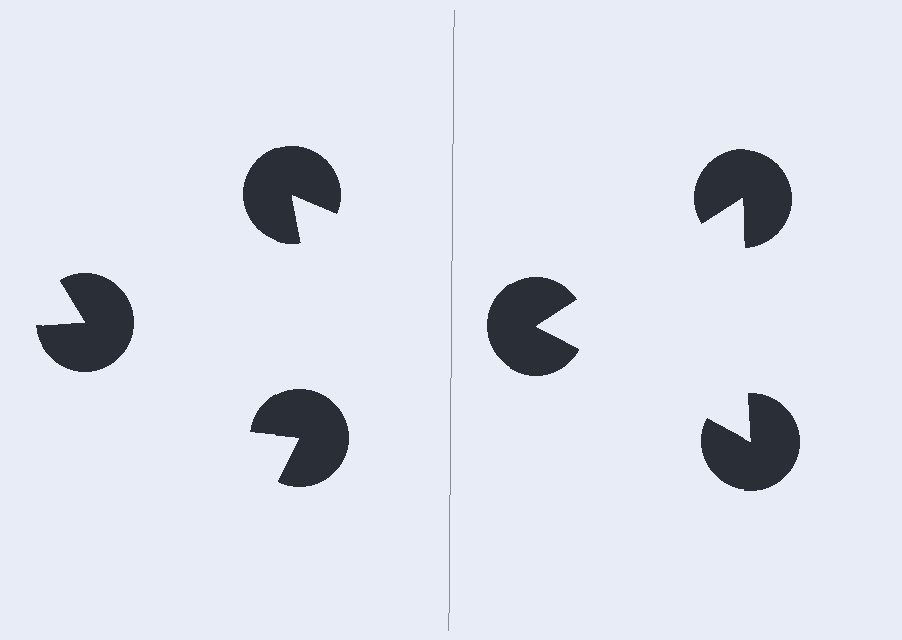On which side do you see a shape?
An illusory triangle appears on the right side. On the left side the wedge cuts are rotated, so no coherent shape forms.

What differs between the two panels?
The pac-man discs are positioned identically on both sides; only the wedge orientations differ. On the right they align to a triangle; on the left they are misaligned.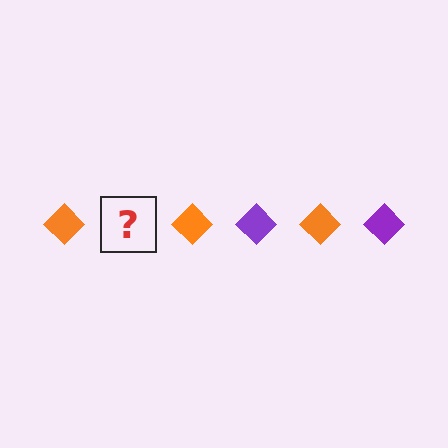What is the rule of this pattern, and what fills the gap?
The rule is that the pattern cycles through orange, purple diamonds. The gap should be filled with a purple diamond.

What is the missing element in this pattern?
The missing element is a purple diamond.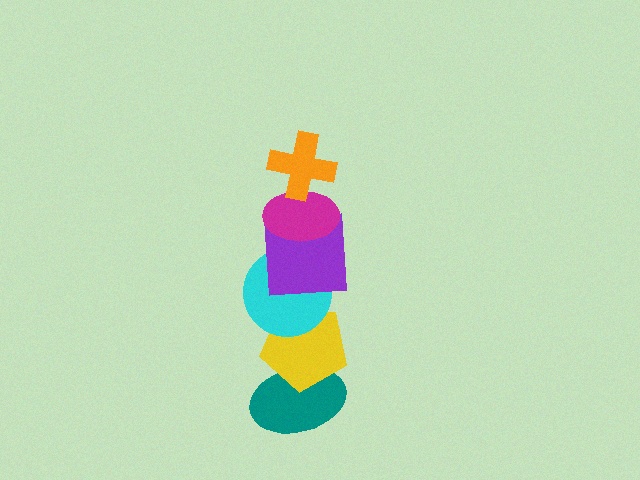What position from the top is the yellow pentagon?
The yellow pentagon is 5th from the top.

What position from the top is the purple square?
The purple square is 3rd from the top.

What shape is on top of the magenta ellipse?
The orange cross is on top of the magenta ellipse.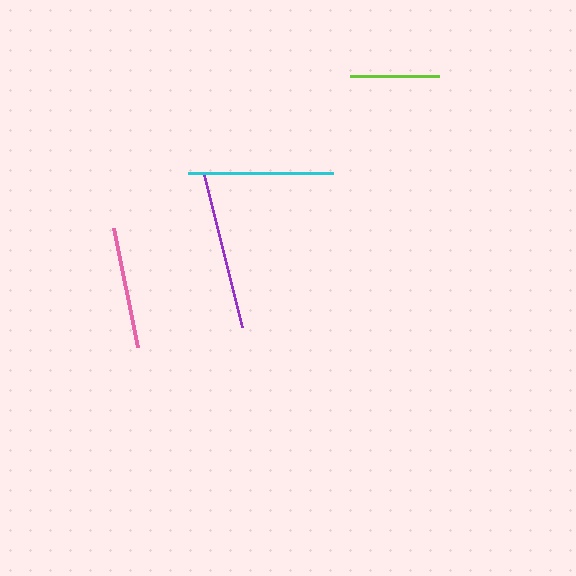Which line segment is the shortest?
The lime line is the shortest at approximately 89 pixels.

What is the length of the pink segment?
The pink segment is approximately 121 pixels long.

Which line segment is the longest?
The purple line is the longest at approximately 157 pixels.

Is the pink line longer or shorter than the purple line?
The purple line is longer than the pink line.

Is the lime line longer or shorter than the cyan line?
The cyan line is longer than the lime line.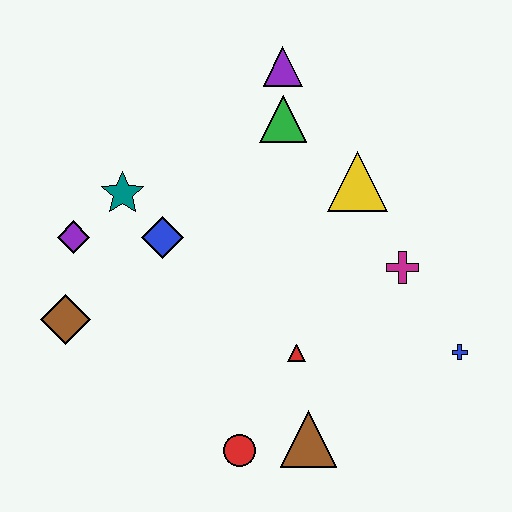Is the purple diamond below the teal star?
Yes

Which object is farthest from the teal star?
The blue cross is farthest from the teal star.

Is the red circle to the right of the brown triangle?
No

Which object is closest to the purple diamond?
The teal star is closest to the purple diamond.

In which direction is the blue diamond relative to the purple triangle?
The blue diamond is below the purple triangle.